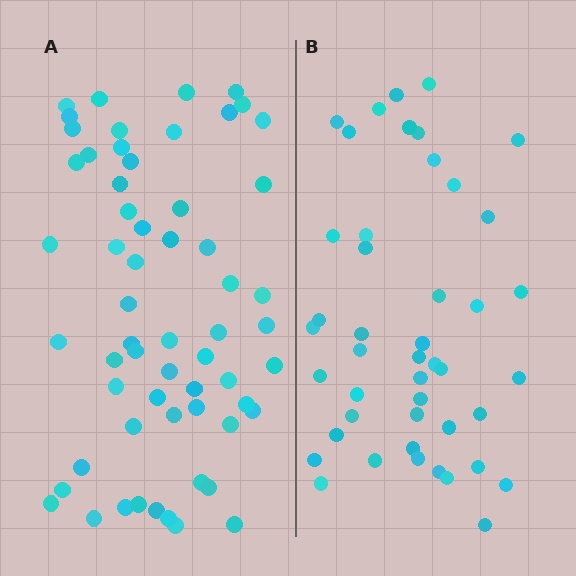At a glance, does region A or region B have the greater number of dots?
Region A (the left region) has more dots.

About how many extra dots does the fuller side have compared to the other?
Region A has approximately 15 more dots than region B.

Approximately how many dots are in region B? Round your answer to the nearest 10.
About 40 dots. (The exact count is 45, which rounds to 40.)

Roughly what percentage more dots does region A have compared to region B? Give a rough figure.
About 35% more.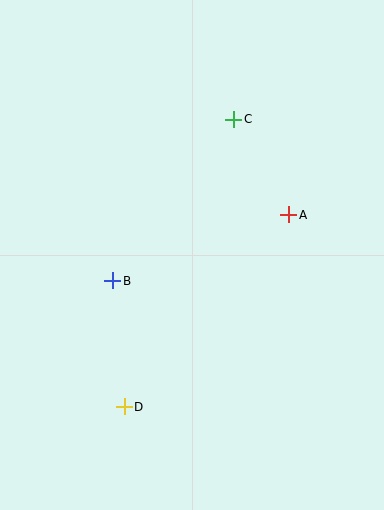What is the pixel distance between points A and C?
The distance between A and C is 110 pixels.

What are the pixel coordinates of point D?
Point D is at (124, 407).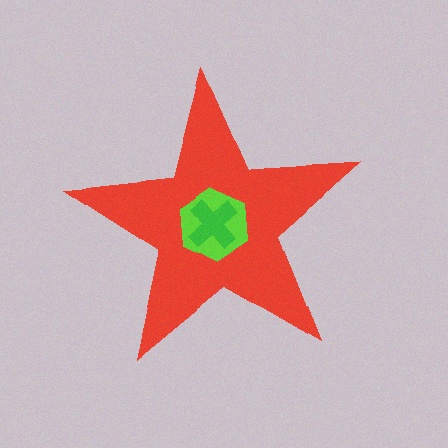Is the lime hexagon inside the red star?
Yes.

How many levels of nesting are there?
3.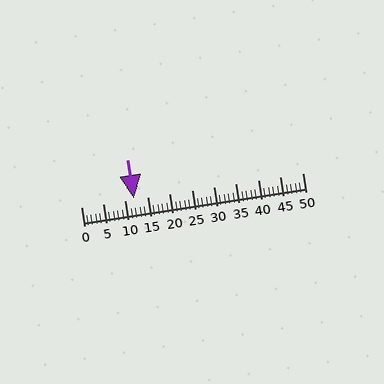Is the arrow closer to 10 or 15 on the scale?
The arrow is closer to 10.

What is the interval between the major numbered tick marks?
The major tick marks are spaced 5 units apart.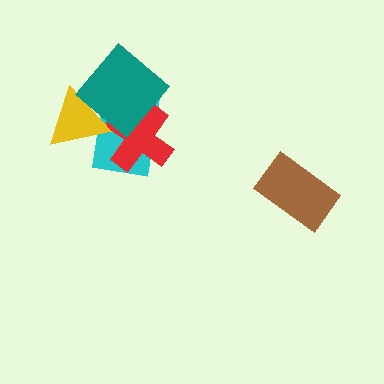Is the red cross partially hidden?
Yes, it is partially covered by another shape.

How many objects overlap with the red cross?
2 objects overlap with the red cross.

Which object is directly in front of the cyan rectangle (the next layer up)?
The red cross is directly in front of the cyan rectangle.